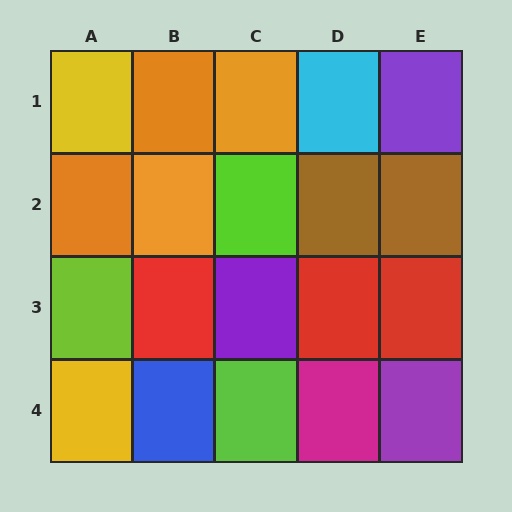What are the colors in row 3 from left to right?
Lime, red, purple, red, red.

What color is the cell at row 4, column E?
Purple.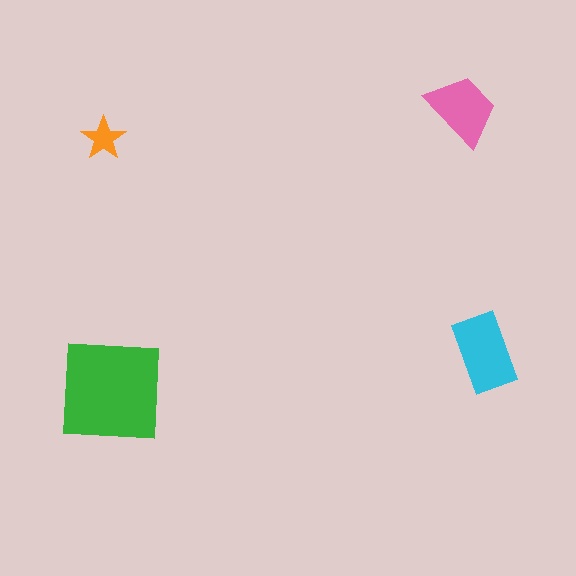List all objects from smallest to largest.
The orange star, the pink trapezoid, the cyan rectangle, the green square.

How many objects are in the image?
There are 4 objects in the image.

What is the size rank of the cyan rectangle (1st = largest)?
2nd.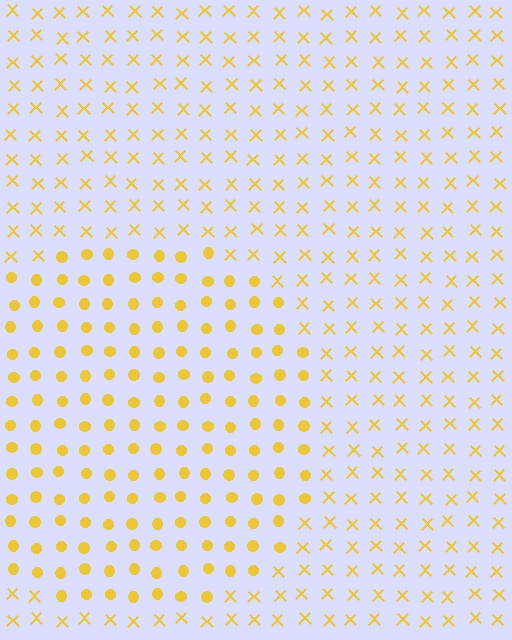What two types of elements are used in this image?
The image uses circles inside the circle region and X marks outside it.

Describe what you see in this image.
The image is filled with small yellow elements arranged in a uniform grid. A circle-shaped region contains circles, while the surrounding area contains X marks. The boundary is defined purely by the change in element shape.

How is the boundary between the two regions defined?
The boundary is defined by a change in element shape: circles inside vs. X marks outside. All elements share the same color and spacing.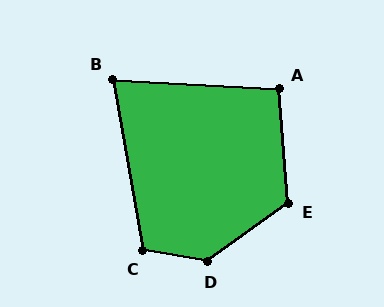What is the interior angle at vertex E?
Approximately 121 degrees (obtuse).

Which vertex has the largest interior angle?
D, at approximately 135 degrees.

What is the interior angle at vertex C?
Approximately 110 degrees (obtuse).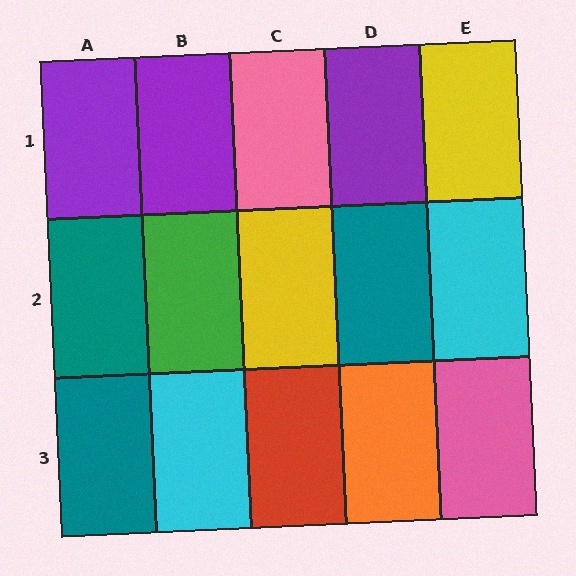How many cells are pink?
2 cells are pink.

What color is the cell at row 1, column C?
Pink.